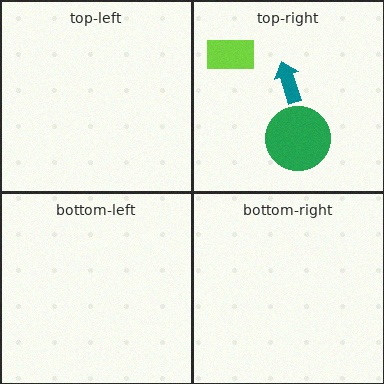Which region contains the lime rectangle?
The top-right region.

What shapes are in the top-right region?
The green circle, the teal arrow, the lime rectangle.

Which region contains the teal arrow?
The top-right region.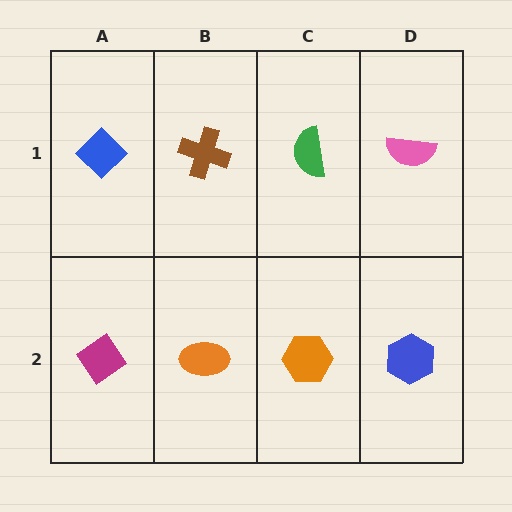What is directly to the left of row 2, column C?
An orange ellipse.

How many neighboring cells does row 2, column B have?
3.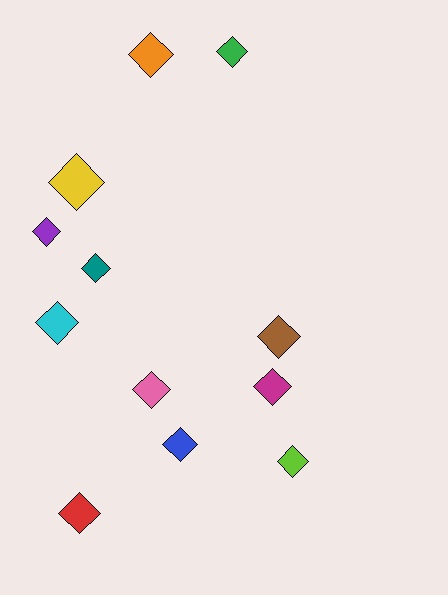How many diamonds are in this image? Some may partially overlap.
There are 12 diamonds.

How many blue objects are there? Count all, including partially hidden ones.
There is 1 blue object.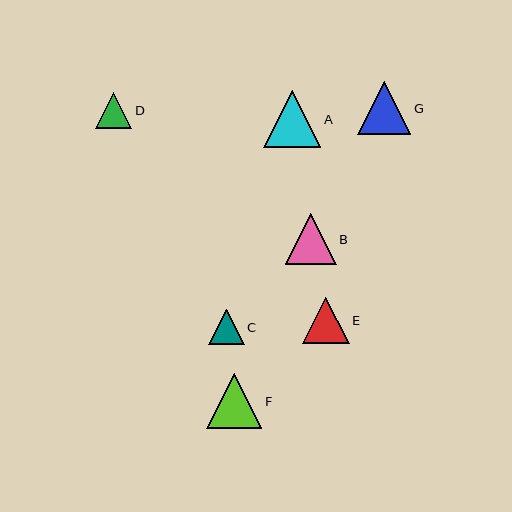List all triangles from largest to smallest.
From largest to smallest: A, F, G, B, E, D, C.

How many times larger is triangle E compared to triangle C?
Triangle E is approximately 1.3 times the size of triangle C.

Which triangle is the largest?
Triangle A is the largest with a size of approximately 57 pixels.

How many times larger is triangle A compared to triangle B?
Triangle A is approximately 1.1 times the size of triangle B.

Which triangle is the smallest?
Triangle C is the smallest with a size of approximately 36 pixels.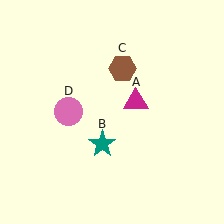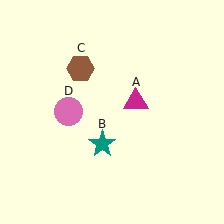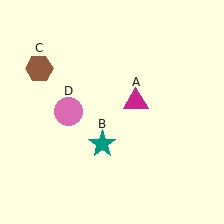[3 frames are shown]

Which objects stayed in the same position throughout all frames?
Magenta triangle (object A) and teal star (object B) and pink circle (object D) remained stationary.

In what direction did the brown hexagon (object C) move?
The brown hexagon (object C) moved left.